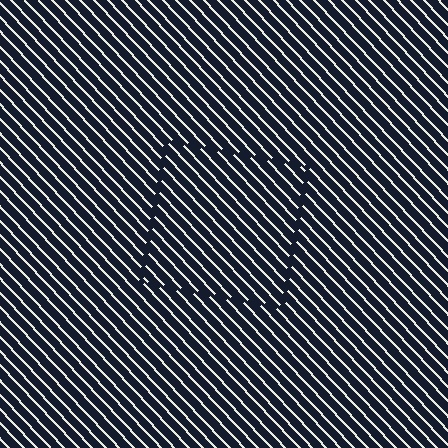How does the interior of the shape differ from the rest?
The interior of the shape contains the same grating, shifted by half a period — the contour is defined by the phase discontinuity where line-ends from the inner and outer gratings abut.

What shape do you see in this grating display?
An illusory square. The interior of the shape contains the same grating, shifted by half a period — the contour is defined by the phase discontinuity where line-ends from the inner and outer gratings abut.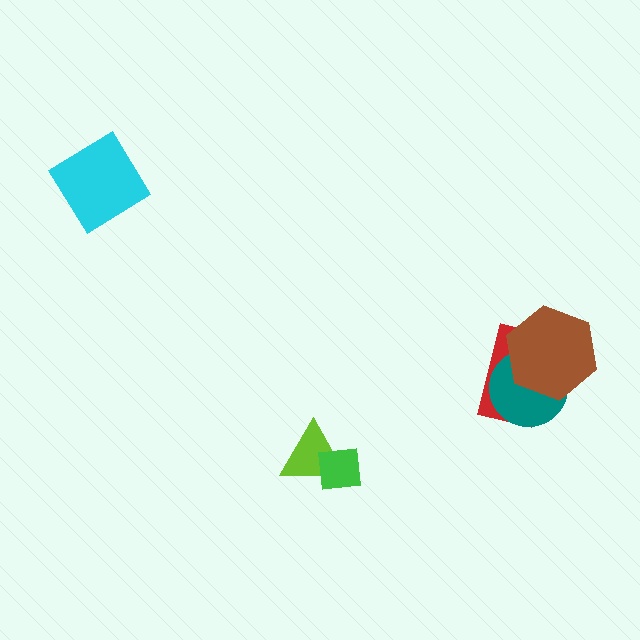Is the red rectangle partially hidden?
Yes, it is partially covered by another shape.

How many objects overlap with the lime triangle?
1 object overlaps with the lime triangle.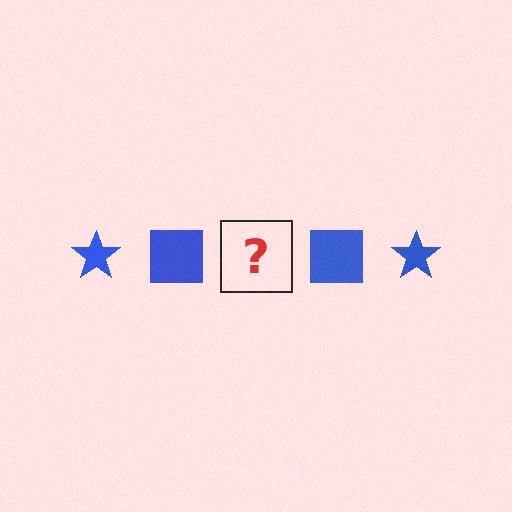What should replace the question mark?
The question mark should be replaced with a blue star.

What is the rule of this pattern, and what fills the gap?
The rule is that the pattern cycles through star, square shapes in blue. The gap should be filled with a blue star.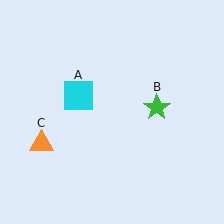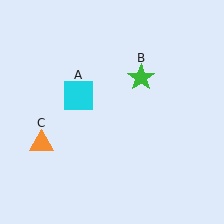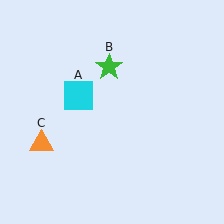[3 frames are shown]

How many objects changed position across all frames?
1 object changed position: green star (object B).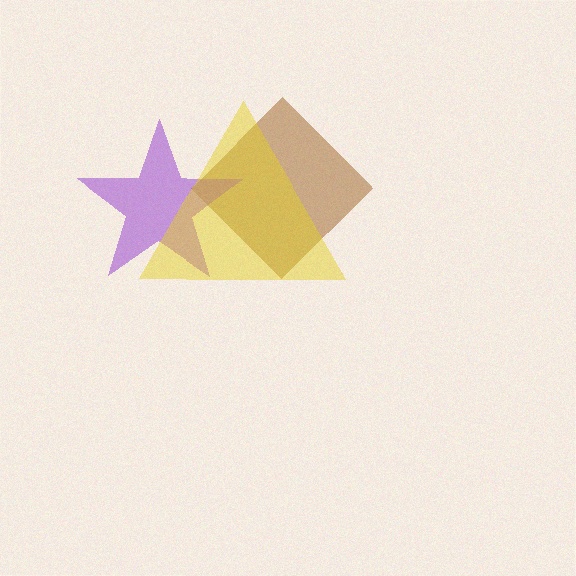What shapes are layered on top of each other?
The layered shapes are: a brown diamond, a purple star, a yellow triangle.